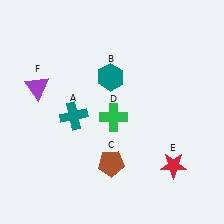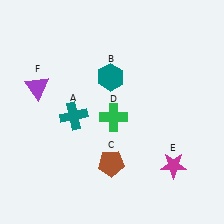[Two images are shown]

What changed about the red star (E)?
In Image 1, E is red. In Image 2, it changed to magenta.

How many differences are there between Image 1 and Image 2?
There is 1 difference between the two images.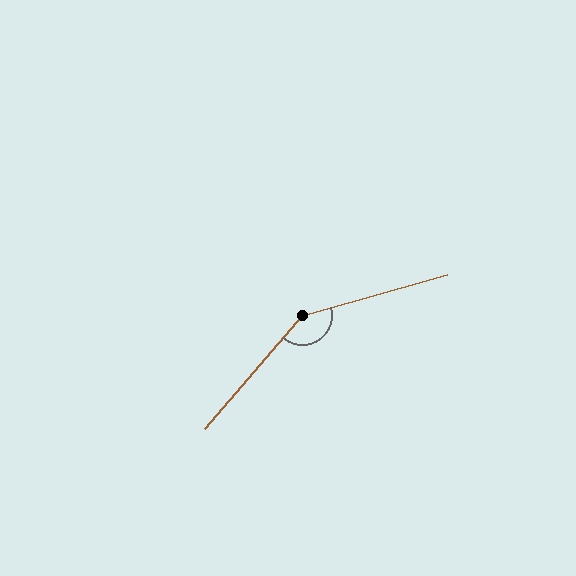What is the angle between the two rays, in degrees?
Approximately 147 degrees.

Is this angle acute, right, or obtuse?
It is obtuse.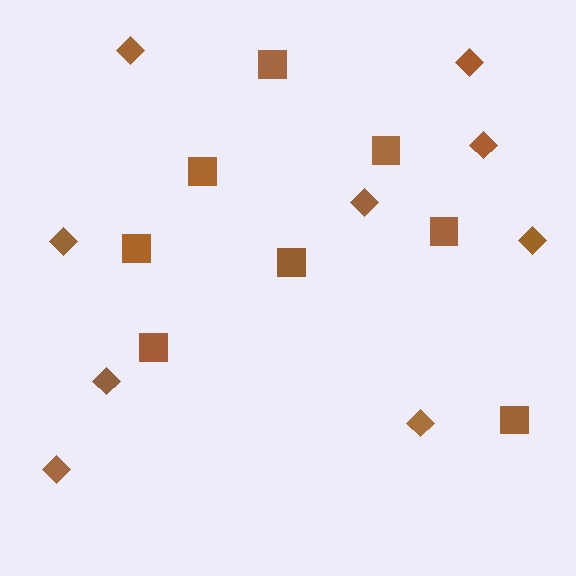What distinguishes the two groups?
There are 2 groups: one group of diamonds (9) and one group of squares (8).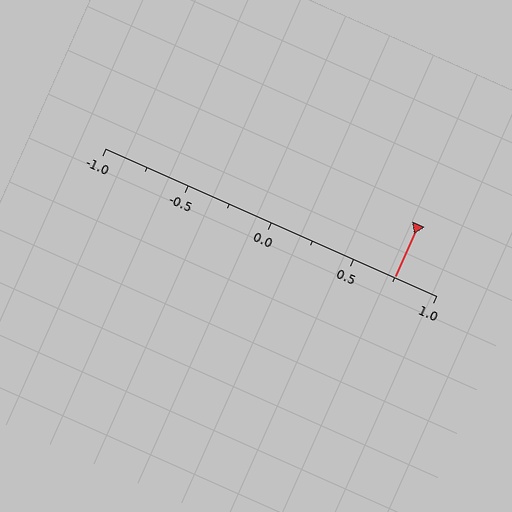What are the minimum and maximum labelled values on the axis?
The axis runs from -1.0 to 1.0.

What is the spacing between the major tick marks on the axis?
The major ticks are spaced 0.5 apart.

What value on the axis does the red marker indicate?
The marker indicates approximately 0.75.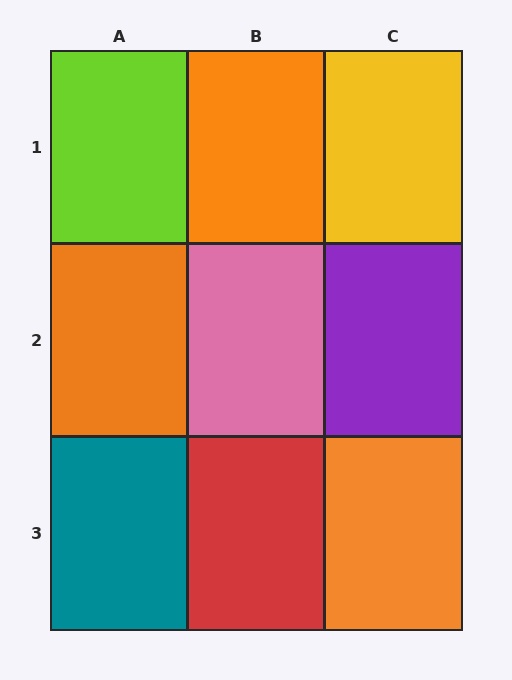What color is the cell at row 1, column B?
Orange.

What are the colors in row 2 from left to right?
Orange, pink, purple.